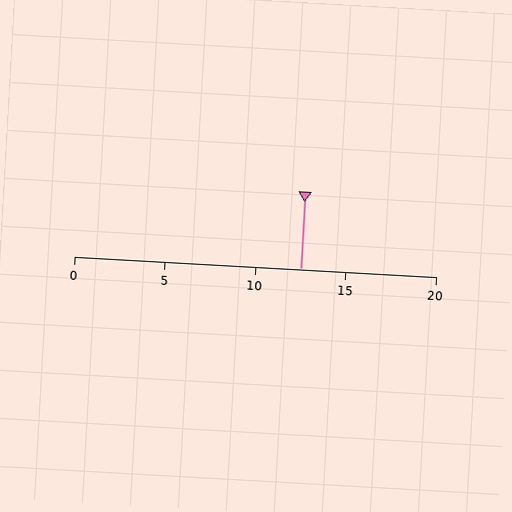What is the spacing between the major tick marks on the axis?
The major ticks are spaced 5 apart.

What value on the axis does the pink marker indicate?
The marker indicates approximately 12.5.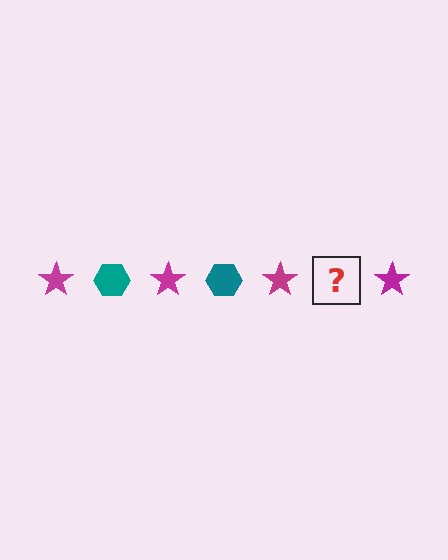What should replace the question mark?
The question mark should be replaced with a teal hexagon.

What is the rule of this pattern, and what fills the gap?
The rule is that the pattern alternates between magenta star and teal hexagon. The gap should be filled with a teal hexagon.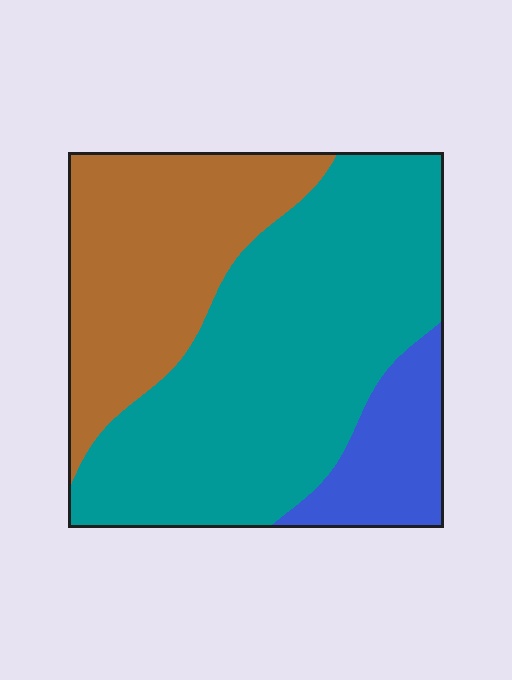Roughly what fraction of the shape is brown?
Brown takes up about one third (1/3) of the shape.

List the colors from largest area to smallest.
From largest to smallest: teal, brown, blue.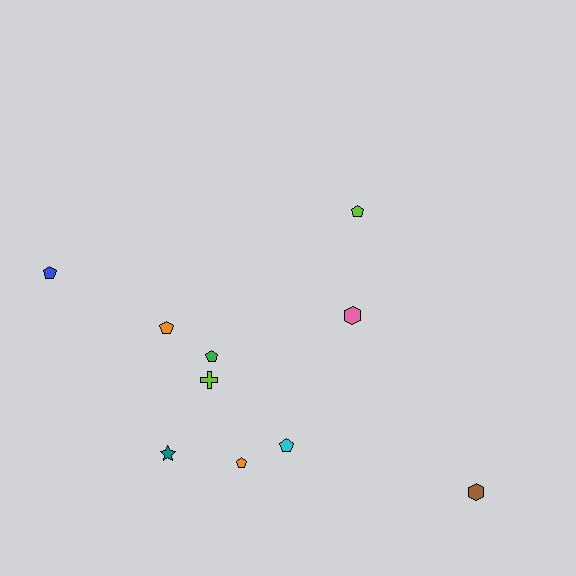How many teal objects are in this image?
There is 1 teal object.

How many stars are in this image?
There is 1 star.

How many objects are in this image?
There are 10 objects.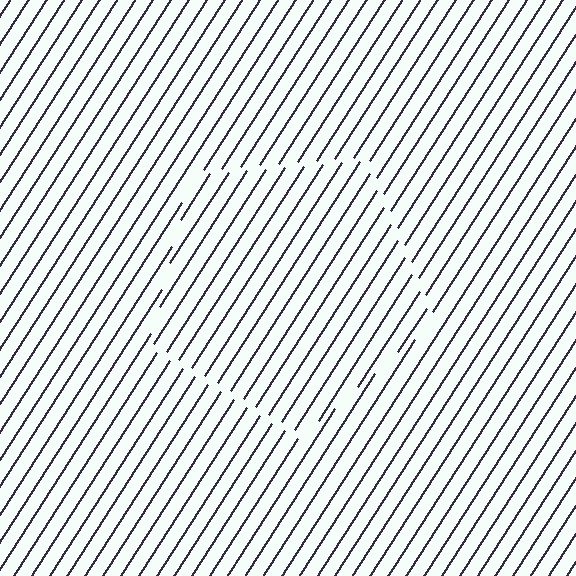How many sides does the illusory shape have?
5 sides — the line-ends trace a pentagon.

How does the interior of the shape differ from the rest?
The interior of the shape contains the same grating, shifted by half a period — the contour is defined by the phase discontinuity where line-ends from the inner and outer gratings abut.